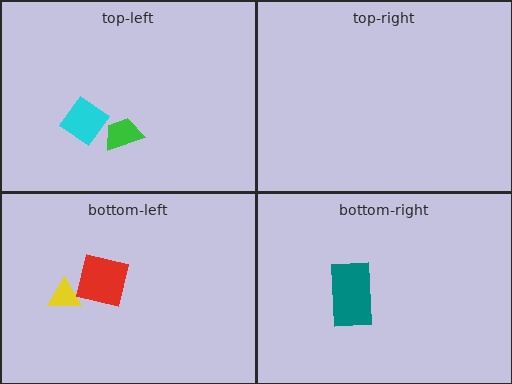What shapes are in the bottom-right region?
The teal rectangle.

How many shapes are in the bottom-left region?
2.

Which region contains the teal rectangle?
The bottom-right region.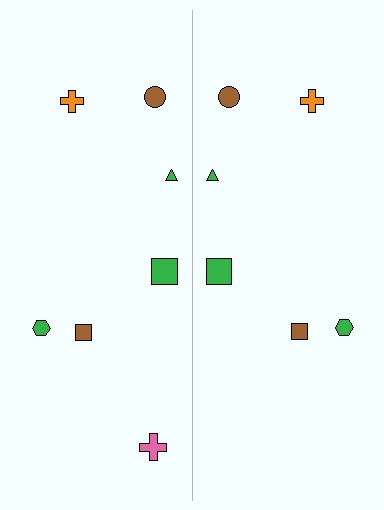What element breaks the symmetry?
A pink cross is missing from the right side.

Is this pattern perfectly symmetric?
No, the pattern is not perfectly symmetric. A pink cross is missing from the right side.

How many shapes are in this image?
There are 13 shapes in this image.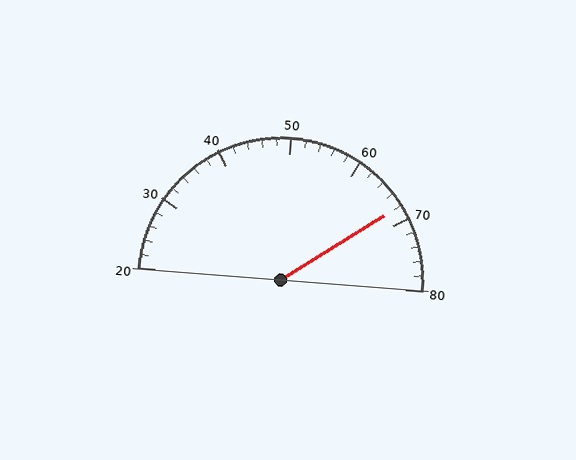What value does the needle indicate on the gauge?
The needle indicates approximately 68.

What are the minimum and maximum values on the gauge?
The gauge ranges from 20 to 80.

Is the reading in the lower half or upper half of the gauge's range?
The reading is in the upper half of the range (20 to 80).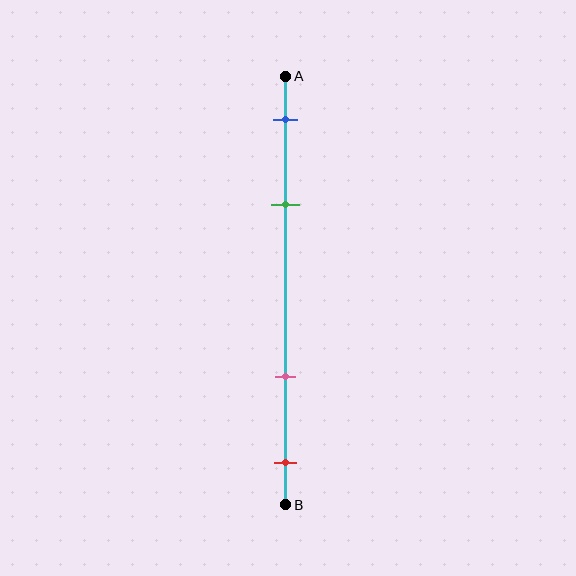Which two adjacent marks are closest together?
The blue and green marks are the closest adjacent pair.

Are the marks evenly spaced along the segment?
No, the marks are not evenly spaced.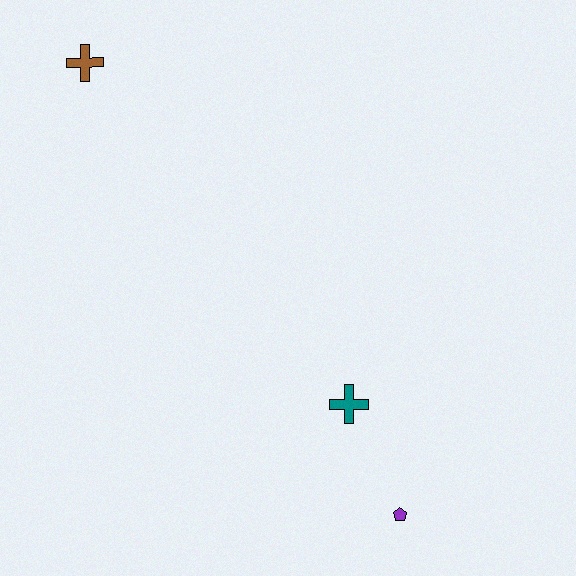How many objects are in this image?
There are 3 objects.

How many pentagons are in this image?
There is 1 pentagon.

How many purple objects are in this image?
There is 1 purple object.